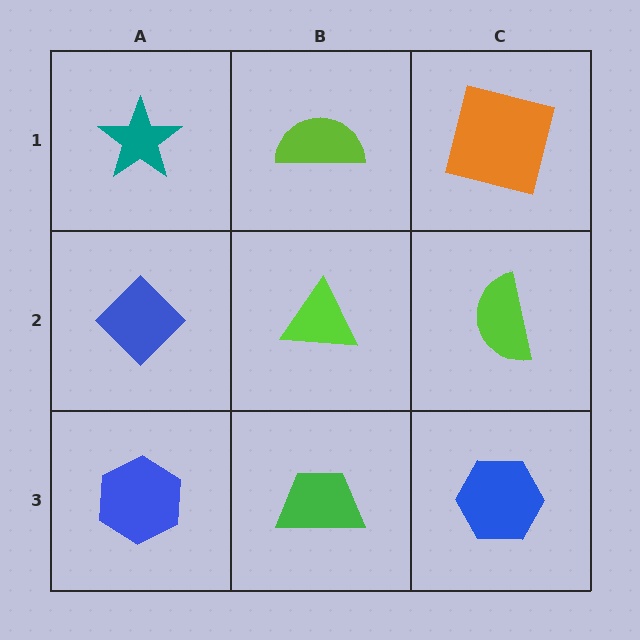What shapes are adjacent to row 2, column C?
An orange square (row 1, column C), a blue hexagon (row 3, column C), a lime triangle (row 2, column B).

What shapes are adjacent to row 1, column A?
A blue diamond (row 2, column A), a lime semicircle (row 1, column B).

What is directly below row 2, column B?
A green trapezoid.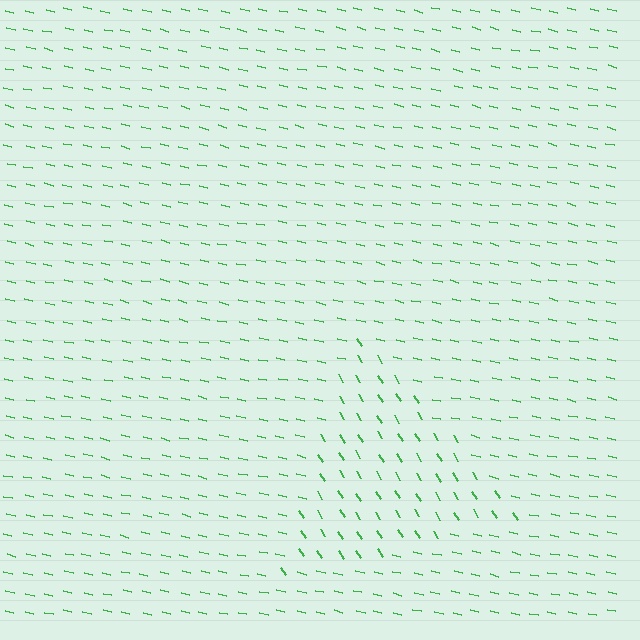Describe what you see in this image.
The image is filled with small green line segments. A triangle region in the image has lines oriented differently from the surrounding lines, creating a visible texture boundary.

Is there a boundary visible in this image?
Yes, there is a texture boundary formed by a change in line orientation.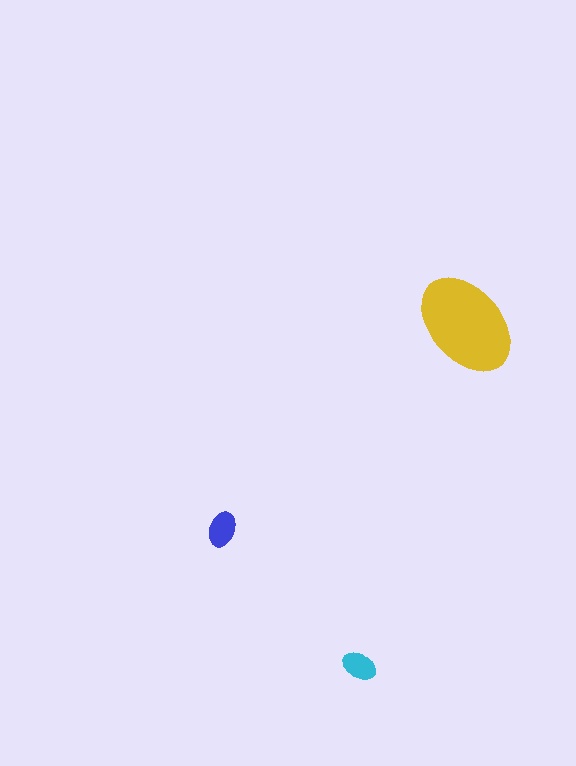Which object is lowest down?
The cyan ellipse is bottommost.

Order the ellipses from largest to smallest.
the yellow one, the blue one, the cyan one.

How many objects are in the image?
There are 3 objects in the image.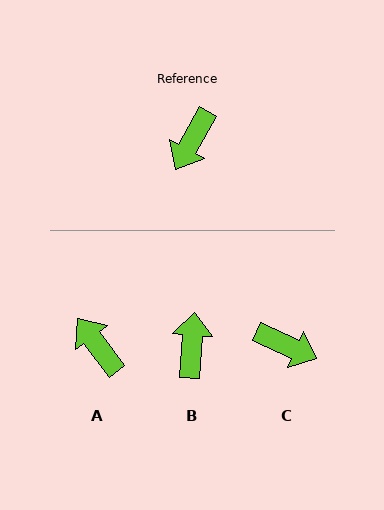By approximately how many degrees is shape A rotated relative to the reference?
Approximately 114 degrees clockwise.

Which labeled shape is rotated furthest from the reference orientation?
B, about 155 degrees away.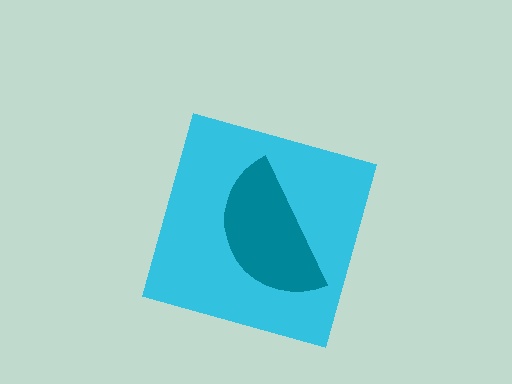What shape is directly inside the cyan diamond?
The teal semicircle.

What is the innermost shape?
The teal semicircle.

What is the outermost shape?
The cyan diamond.